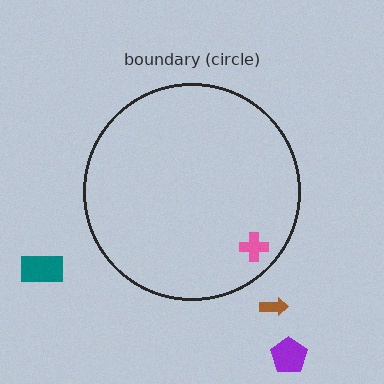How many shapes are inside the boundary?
1 inside, 3 outside.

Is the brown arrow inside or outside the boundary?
Outside.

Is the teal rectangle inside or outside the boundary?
Outside.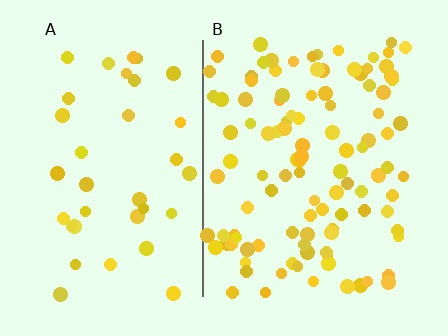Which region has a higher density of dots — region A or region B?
B (the right).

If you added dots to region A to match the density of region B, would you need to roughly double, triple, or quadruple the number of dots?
Approximately triple.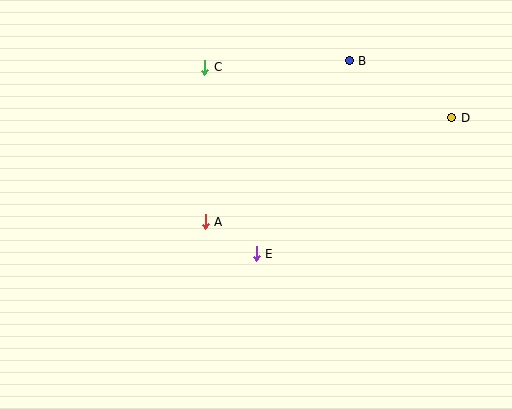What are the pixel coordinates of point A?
Point A is at (205, 222).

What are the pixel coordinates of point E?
Point E is at (256, 254).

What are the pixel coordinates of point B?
Point B is at (349, 61).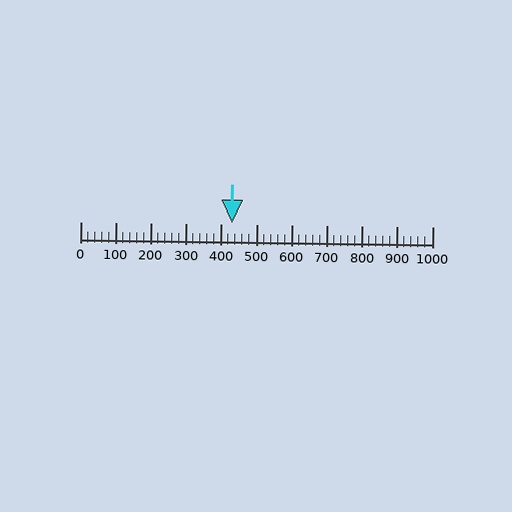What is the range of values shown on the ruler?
The ruler shows values from 0 to 1000.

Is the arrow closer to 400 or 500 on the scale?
The arrow is closer to 400.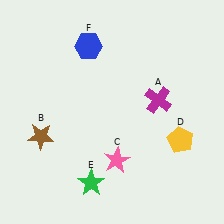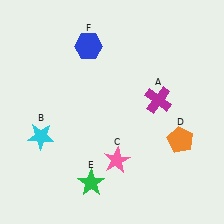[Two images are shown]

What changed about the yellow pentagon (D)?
In Image 1, D is yellow. In Image 2, it changed to orange.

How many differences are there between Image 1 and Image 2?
There are 2 differences between the two images.